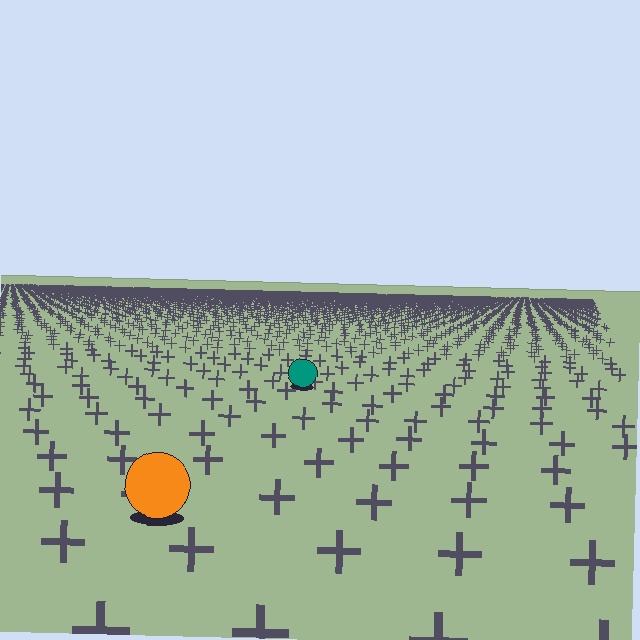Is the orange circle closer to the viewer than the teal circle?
Yes. The orange circle is closer — you can tell from the texture gradient: the ground texture is coarser near it.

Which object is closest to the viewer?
The orange circle is closest. The texture marks near it are larger and more spread out.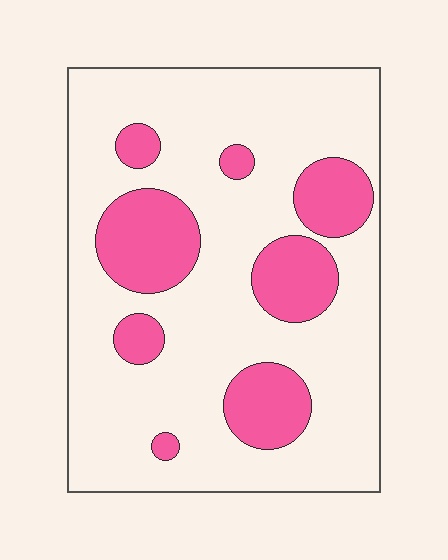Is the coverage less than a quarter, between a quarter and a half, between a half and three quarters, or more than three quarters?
Less than a quarter.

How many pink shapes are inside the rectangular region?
8.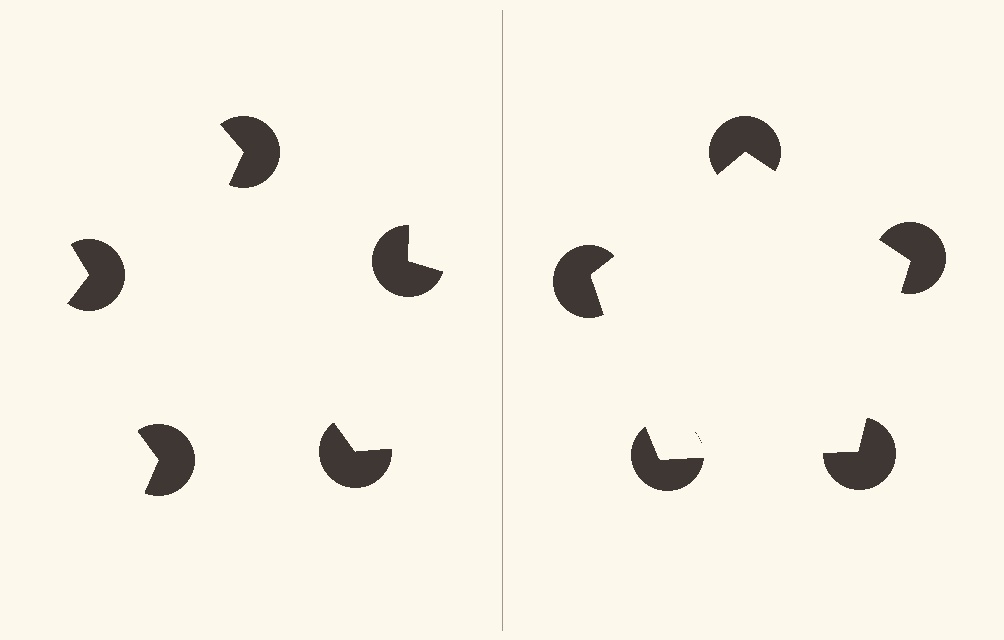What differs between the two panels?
The pac-man discs are positioned identically on both sides; only the wedge orientations differ. On the right they align to a pentagon; on the left they are misaligned.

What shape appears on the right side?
An illusory pentagon.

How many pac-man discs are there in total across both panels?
10 — 5 on each side.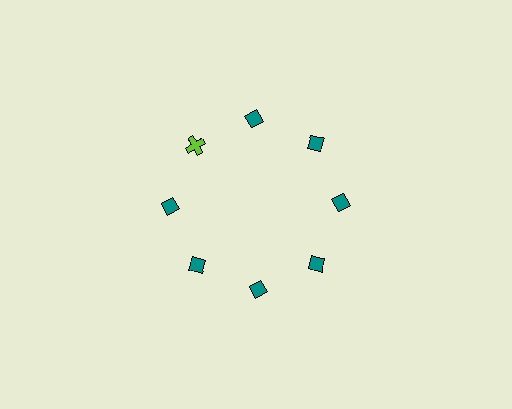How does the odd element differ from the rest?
It differs in both color (lime instead of teal) and shape (cross instead of diamond).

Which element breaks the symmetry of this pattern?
The lime cross at roughly the 10 o'clock position breaks the symmetry. All other shapes are teal diamonds.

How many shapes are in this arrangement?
There are 8 shapes arranged in a ring pattern.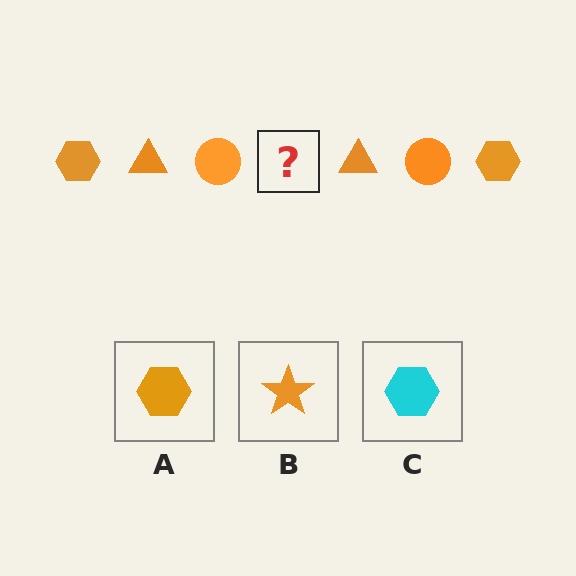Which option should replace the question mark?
Option A.